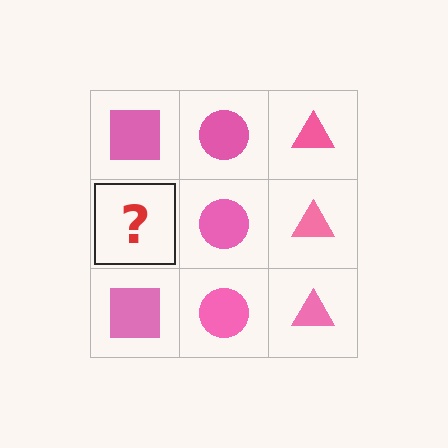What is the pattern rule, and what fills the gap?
The rule is that each column has a consistent shape. The gap should be filled with a pink square.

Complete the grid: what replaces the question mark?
The question mark should be replaced with a pink square.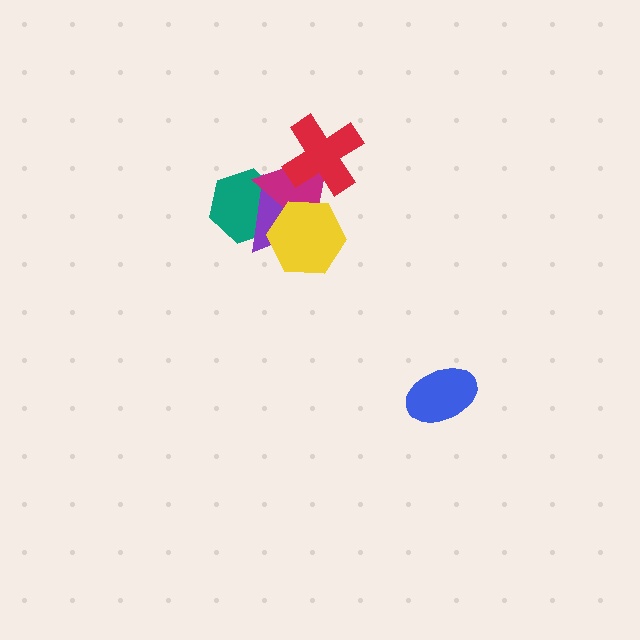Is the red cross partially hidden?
No, no other shape covers it.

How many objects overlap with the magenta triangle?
4 objects overlap with the magenta triangle.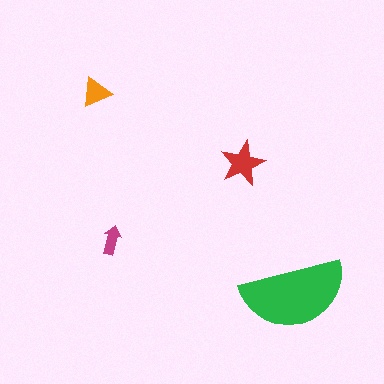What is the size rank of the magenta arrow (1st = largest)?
4th.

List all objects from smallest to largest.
The magenta arrow, the orange triangle, the red star, the green semicircle.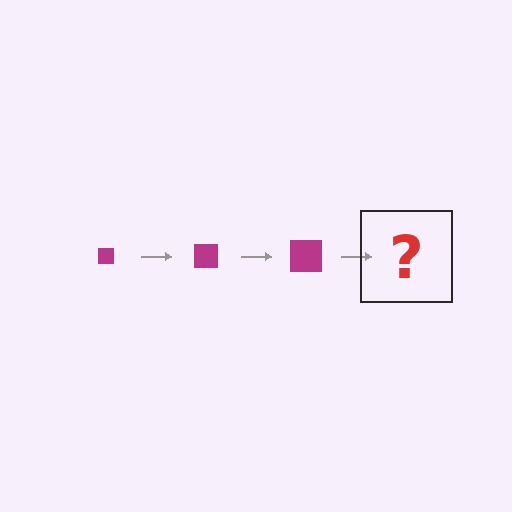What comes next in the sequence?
The next element should be a magenta square, larger than the previous one.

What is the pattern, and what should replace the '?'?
The pattern is that the square gets progressively larger each step. The '?' should be a magenta square, larger than the previous one.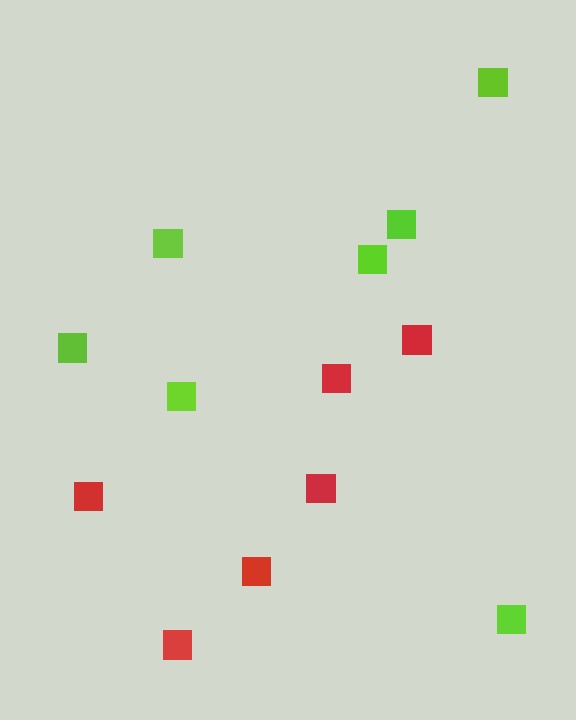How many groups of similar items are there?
There are 2 groups: one group of red squares (6) and one group of lime squares (7).